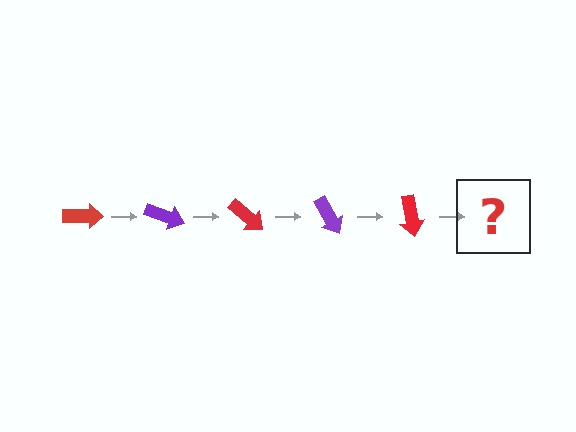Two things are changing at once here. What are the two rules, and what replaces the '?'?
The two rules are that it rotates 20 degrees each step and the color cycles through red and purple. The '?' should be a purple arrow, rotated 100 degrees from the start.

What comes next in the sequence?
The next element should be a purple arrow, rotated 100 degrees from the start.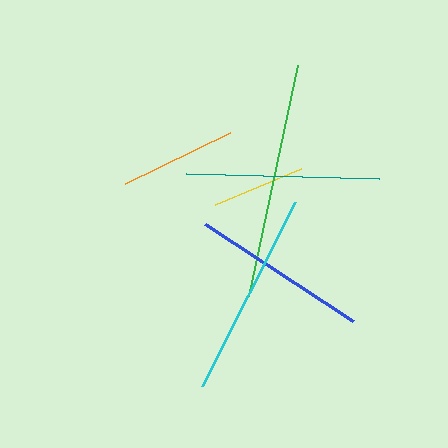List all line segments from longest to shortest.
From longest to shortest: green, cyan, teal, blue, orange, yellow.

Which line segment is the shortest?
The yellow line is the shortest at approximately 93 pixels.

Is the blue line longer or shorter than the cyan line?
The cyan line is longer than the blue line.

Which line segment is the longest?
The green line is the longest at approximately 235 pixels.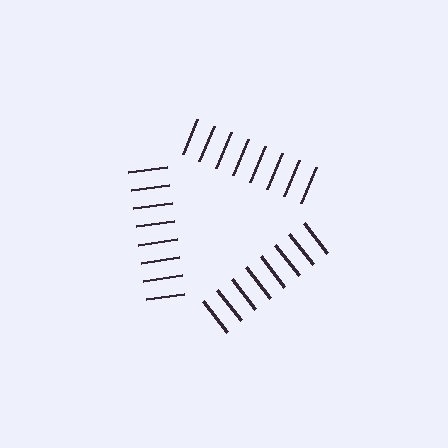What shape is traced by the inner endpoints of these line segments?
An illusory triangle — the line segments terminate on its edges but no continuous stroke is drawn.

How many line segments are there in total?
24 — 8 along each of the 3 edges.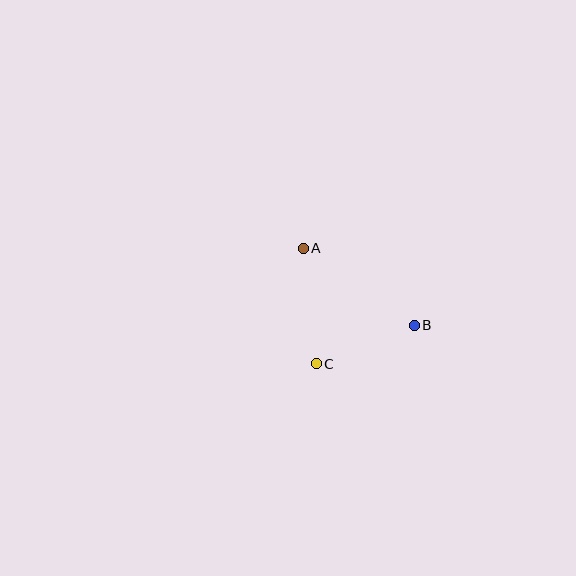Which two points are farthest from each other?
Points A and B are farthest from each other.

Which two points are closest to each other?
Points B and C are closest to each other.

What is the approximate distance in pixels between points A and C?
The distance between A and C is approximately 117 pixels.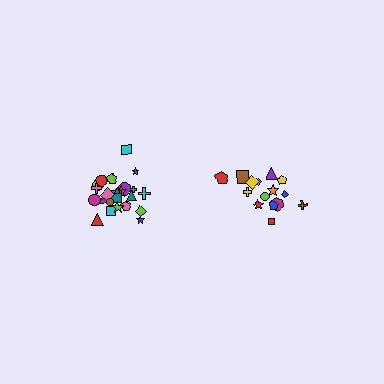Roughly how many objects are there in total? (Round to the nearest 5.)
Roughly 40 objects in total.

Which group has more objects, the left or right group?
The left group.